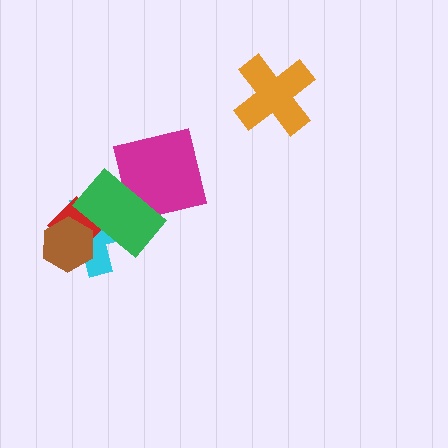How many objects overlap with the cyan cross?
3 objects overlap with the cyan cross.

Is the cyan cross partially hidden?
Yes, it is partially covered by another shape.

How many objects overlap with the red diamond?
3 objects overlap with the red diamond.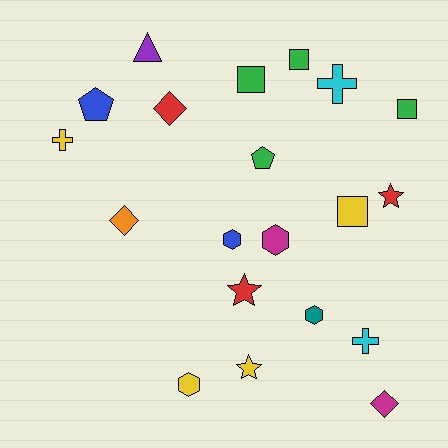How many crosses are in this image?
There are 3 crosses.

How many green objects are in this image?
There are 4 green objects.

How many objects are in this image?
There are 20 objects.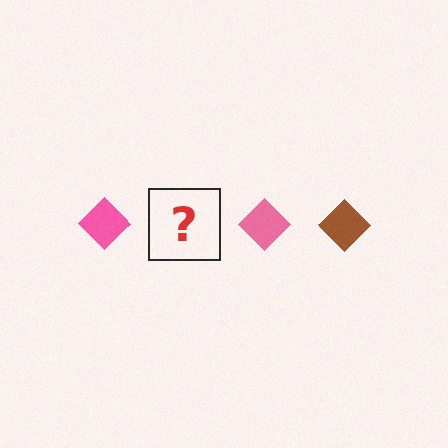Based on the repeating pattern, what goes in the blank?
The blank should be a brown diamond.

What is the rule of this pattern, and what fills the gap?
The rule is that the pattern cycles through pink, brown diamonds. The gap should be filled with a brown diamond.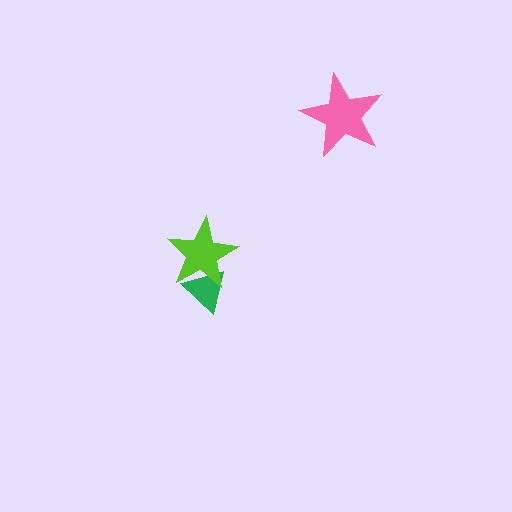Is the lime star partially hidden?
No, no other shape covers it.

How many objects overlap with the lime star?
1 object overlaps with the lime star.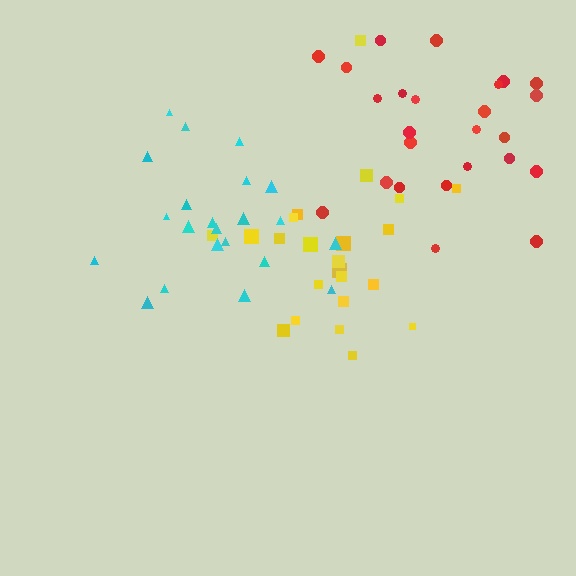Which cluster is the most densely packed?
Cyan.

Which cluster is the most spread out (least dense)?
Red.